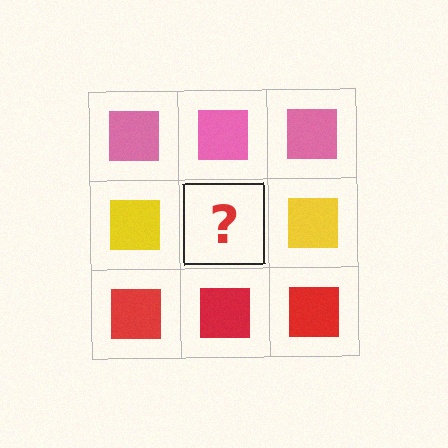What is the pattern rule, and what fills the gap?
The rule is that each row has a consistent color. The gap should be filled with a yellow square.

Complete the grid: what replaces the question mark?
The question mark should be replaced with a yellow square.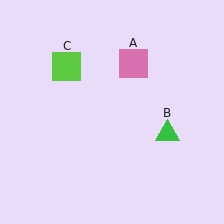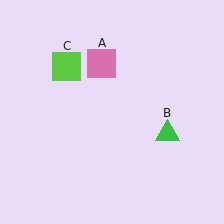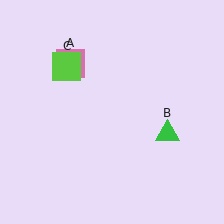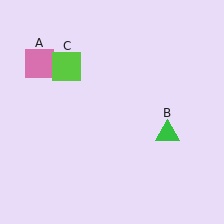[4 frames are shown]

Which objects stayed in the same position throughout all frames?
Green triangle (object B) and lime square (object C) remained stationary.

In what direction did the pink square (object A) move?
The pink square (object A) moved left.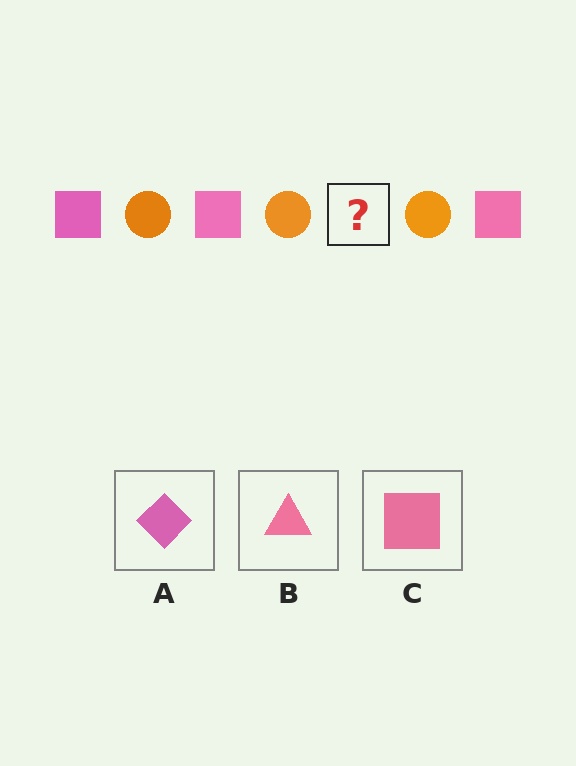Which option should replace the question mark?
Option C.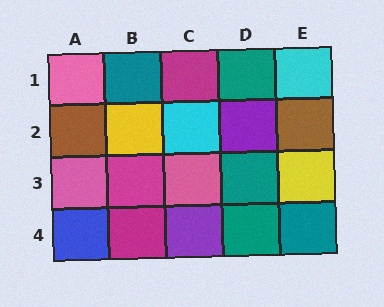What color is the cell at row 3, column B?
Magenta.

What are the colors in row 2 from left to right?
Brown, yellow, cyan, purple, brown.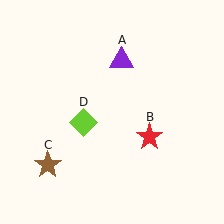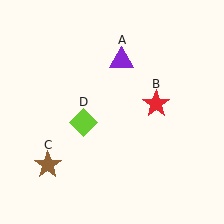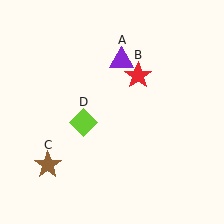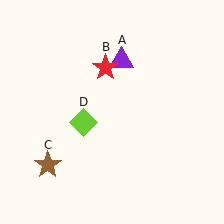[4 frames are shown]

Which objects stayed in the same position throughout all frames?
Purple triangle (object A) and brown star (object C) and lime diamond (object D) remained stationary.